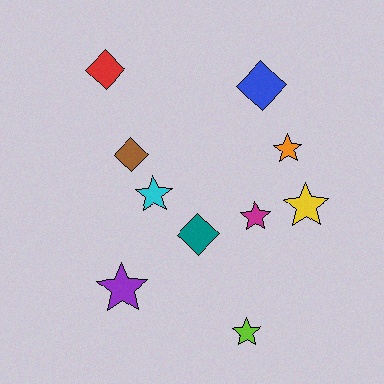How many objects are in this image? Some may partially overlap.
There are 10 objects.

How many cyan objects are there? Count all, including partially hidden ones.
There is 1 cyan object.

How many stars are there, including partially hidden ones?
There are 6 stars.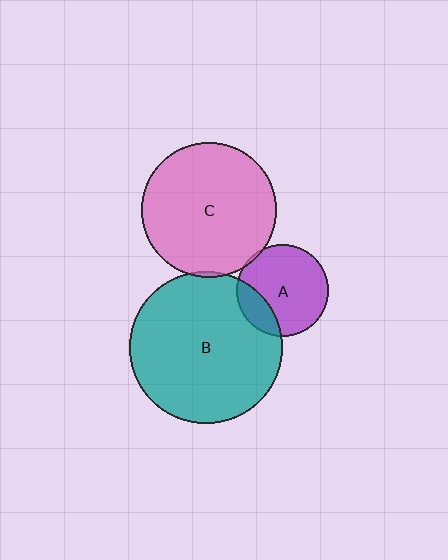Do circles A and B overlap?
Yes.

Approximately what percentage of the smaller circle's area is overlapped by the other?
Approximately 20%.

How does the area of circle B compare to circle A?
Approximately 2.8 times.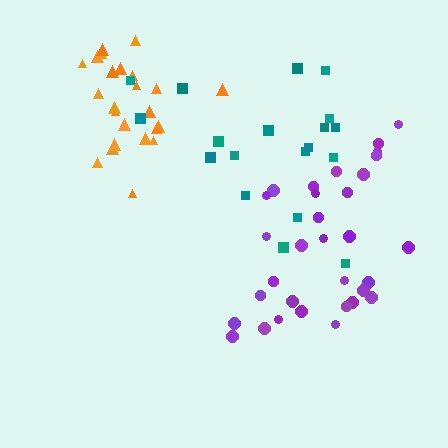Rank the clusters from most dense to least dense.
orange, purple, teal.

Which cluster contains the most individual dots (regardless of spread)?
Purple (32).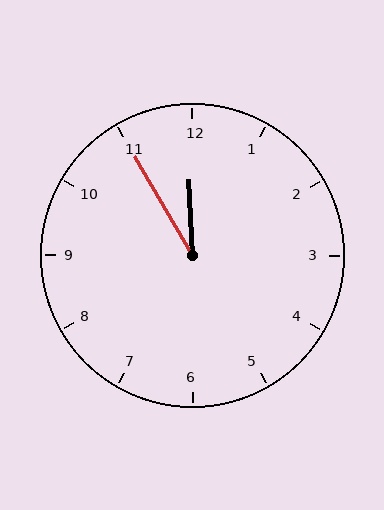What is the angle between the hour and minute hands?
Approximately 28 degrees.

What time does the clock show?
11:55.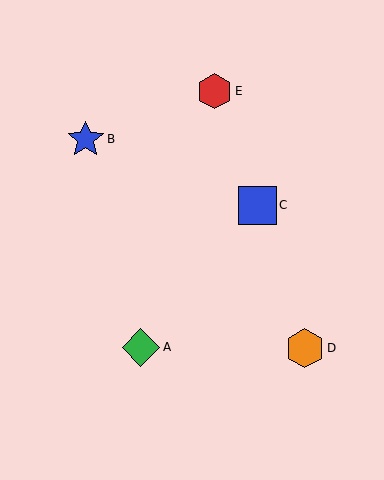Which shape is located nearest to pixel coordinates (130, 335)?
The green diamond (labeled A) at (141, 347) is nearest to that location.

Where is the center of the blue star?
The center of the blue star is at (86, 139).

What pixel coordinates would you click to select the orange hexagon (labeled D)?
Click at (305, 348) to select the orange hexagon D.